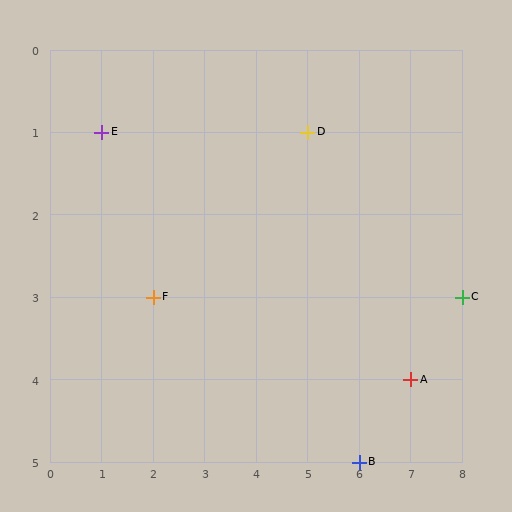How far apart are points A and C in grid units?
Points A and C are 1 column and 1 row apart (about 1.4 grid units diagonally).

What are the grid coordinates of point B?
Point B is at grid coordinates (6, 5).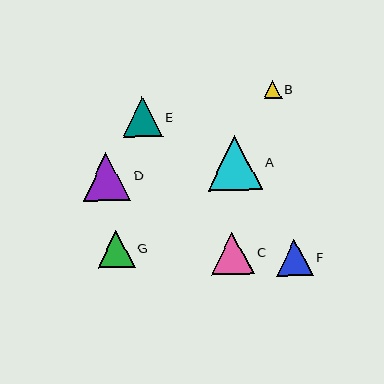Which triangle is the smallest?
Triangle B is the smallest with a size of approximately 18 pixels.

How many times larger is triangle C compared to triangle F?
Triangle C is approximately 1.2 times the size of triangle F.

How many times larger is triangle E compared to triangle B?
Triangle E is approximately 2.2 times the size of triangle B.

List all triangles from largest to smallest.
From largest to smallest: A, D, C, E, G, F, B.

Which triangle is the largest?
Triangle A is the largest with a size of approximately 54 pixels.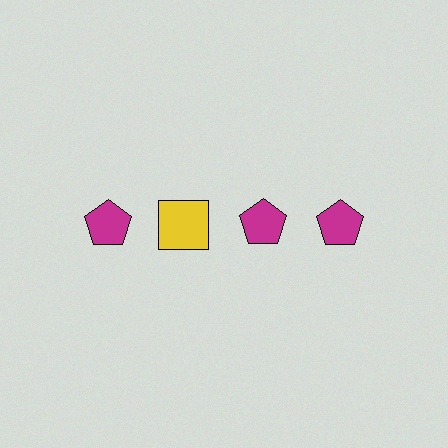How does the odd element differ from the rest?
It differs in both color (yellow instead of magenta) and shape (square instead of pentagon).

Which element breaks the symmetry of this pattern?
The yellow square in the top row, second from left column breaks the symmetry. All other shapes are magenta pentagons.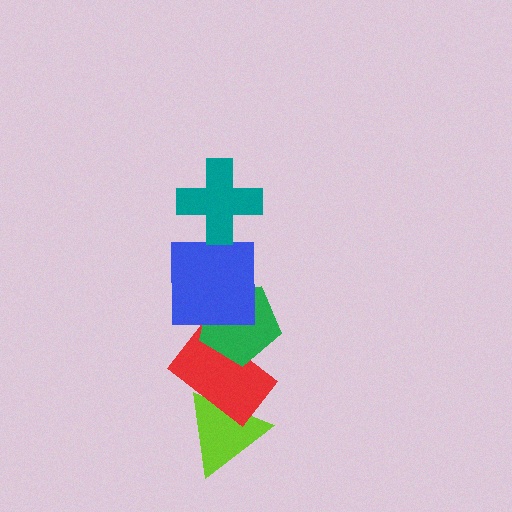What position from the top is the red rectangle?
The red rectangle is 4th from the top.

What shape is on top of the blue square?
The teal cross is on top of the blue square.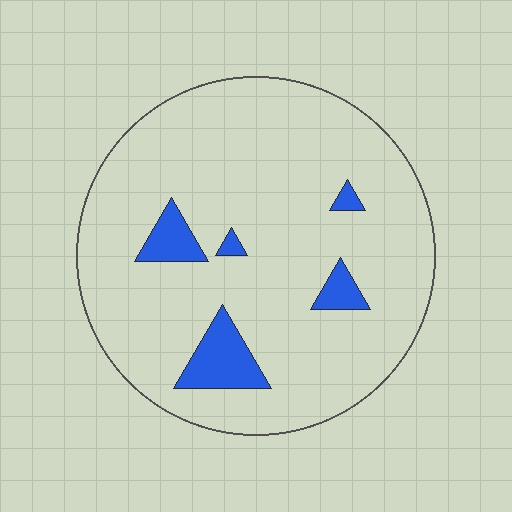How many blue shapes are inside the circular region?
5.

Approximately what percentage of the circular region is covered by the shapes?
Approximately 10%.